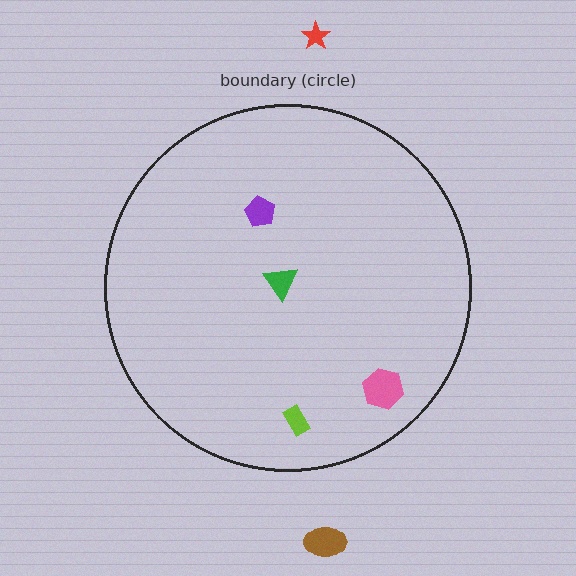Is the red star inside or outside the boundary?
Outside.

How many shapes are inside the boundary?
4 inside, 2 outside.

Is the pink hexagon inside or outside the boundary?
Inside.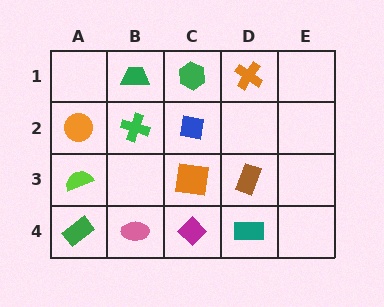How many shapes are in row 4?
4 shapes.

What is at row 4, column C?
A magenta diamond.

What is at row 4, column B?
A pink ellipse.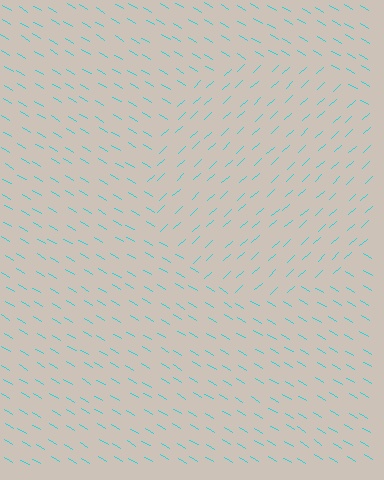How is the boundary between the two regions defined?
The boundary is defined purely by a change in line orientation (approximately 73 degrees difference). All lines are the same color and thickness.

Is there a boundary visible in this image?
Yes, there is a texture boundary formed by a change in line orientation.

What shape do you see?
I see a circle.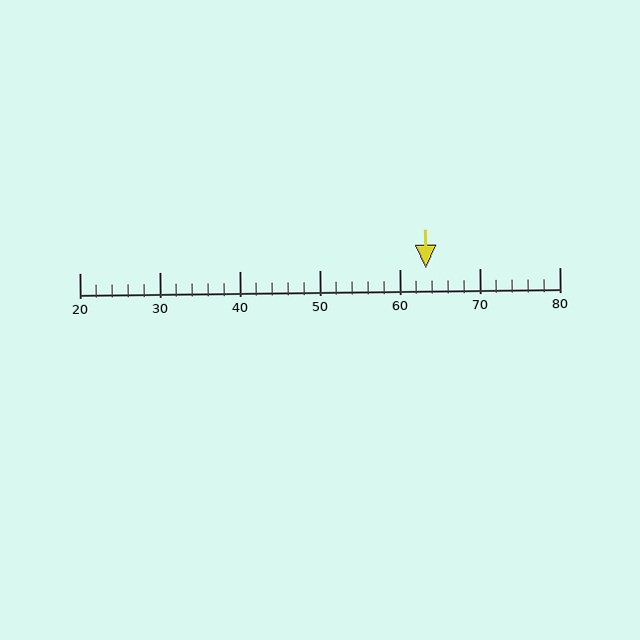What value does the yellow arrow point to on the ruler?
The yellow arrow points to approximately 63.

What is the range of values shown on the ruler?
The ruler shows values from 20 to 80.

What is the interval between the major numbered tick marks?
The major tick marks are spaced 10 units apart.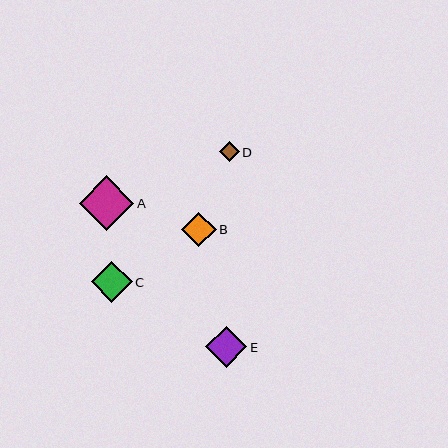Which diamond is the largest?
Diamond A is the largest with a size of approximately 54 pixels.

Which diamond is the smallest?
Diamond D is the smallest with a size of approximately 20 pixels.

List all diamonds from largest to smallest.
From largest to smallest: A, E, C, B, D.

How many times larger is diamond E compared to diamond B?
Diamond E is approximately 1.2 times the size of diamond B.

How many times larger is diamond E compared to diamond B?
Diamond E is approximately 1.2 times the size of diamond B.